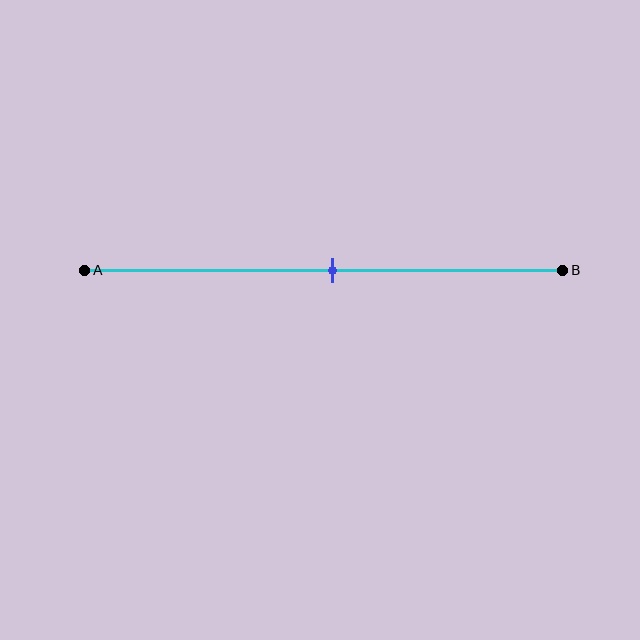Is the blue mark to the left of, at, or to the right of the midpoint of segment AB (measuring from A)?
The blue mark is approximately at the midpoint of segment AB.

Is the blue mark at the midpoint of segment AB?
Yes, the mark is approximately at the midpoint.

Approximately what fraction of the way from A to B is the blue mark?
The blue mark is approximately 50% of the way from A to B.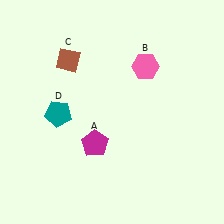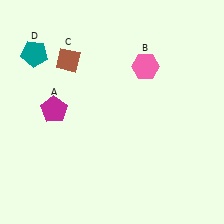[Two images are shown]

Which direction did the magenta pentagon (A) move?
The magenta pentagon (A) moved left.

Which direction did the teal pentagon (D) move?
The teal pentagon (D) moved up.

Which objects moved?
The objects that moved are: the magenta pentagon (A), the teal pentagon (D).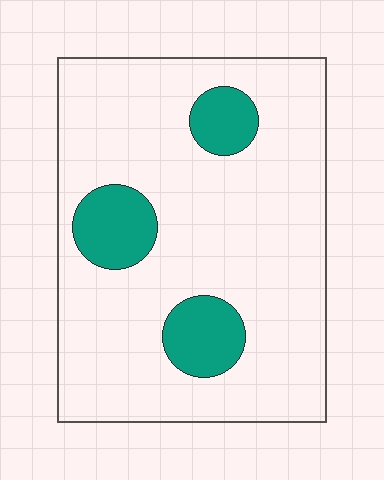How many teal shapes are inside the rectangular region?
3.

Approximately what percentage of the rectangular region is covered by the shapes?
Approximately 15%.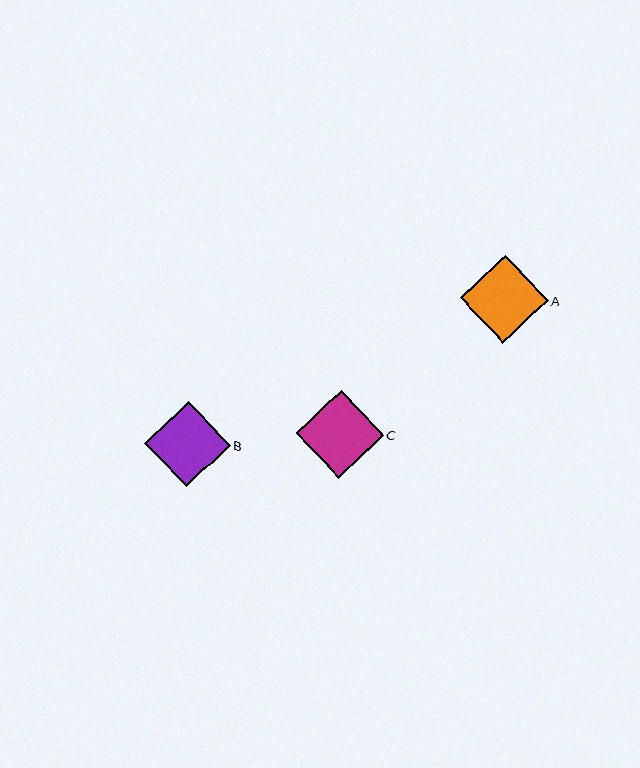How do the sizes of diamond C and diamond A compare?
Diamond C and diamond A are approximately the same size.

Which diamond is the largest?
Diamond C is the largest with a size of approximately 88 pixels.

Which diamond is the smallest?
Diamond B is the smallest with a size of approximately 85 pixels.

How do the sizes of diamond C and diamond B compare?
Diamond C and diamond B are approximately the same size.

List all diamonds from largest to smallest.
From largest to smallest: C, A, B.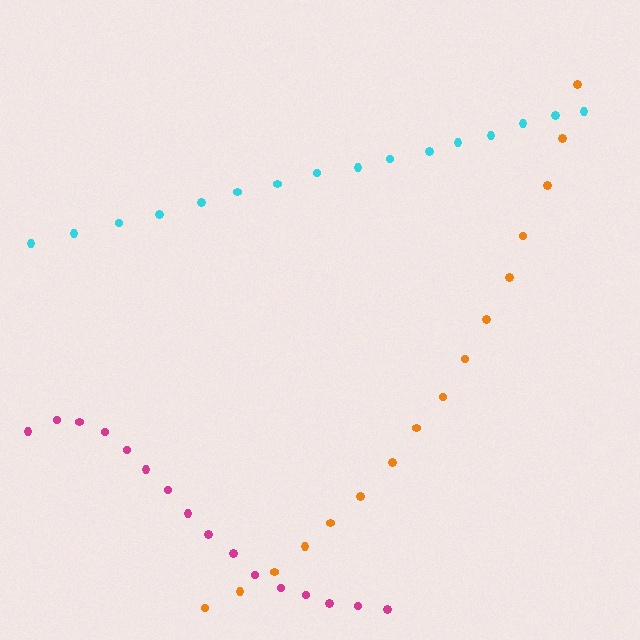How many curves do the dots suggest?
There are 3 distinct paths.